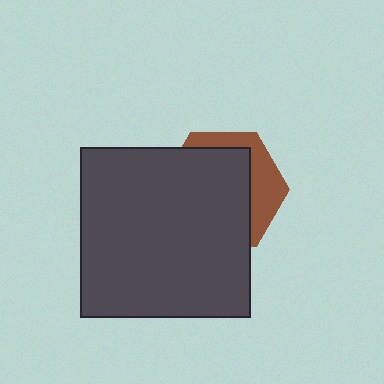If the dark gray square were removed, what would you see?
You would see the complete brown hexagon.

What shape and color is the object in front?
The object in front is a dark gray square.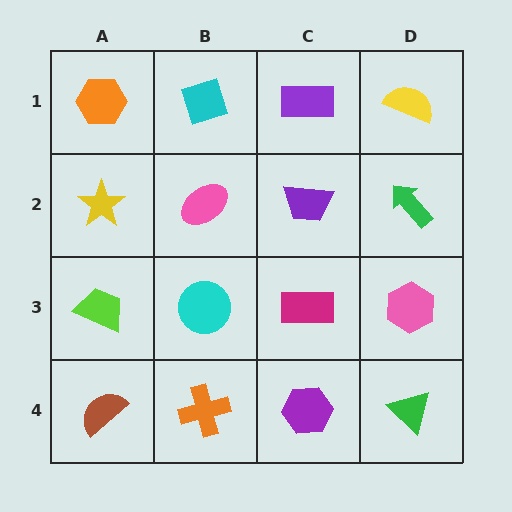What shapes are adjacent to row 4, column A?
A lime trapezoid (row 3, column A), an orange cross (row 4, column B).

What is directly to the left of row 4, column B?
A brown semicircle.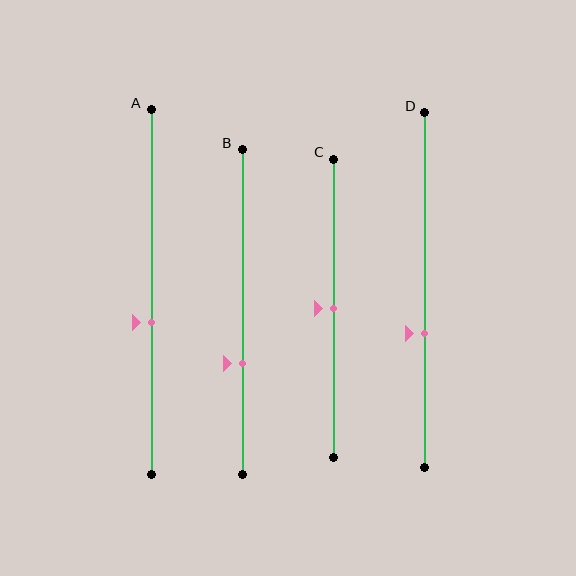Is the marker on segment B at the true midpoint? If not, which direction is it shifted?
No, the marker on segment B is shifted downward by about 16% of the segment length.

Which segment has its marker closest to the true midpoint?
Segment C has its marker closest to the true midpoint.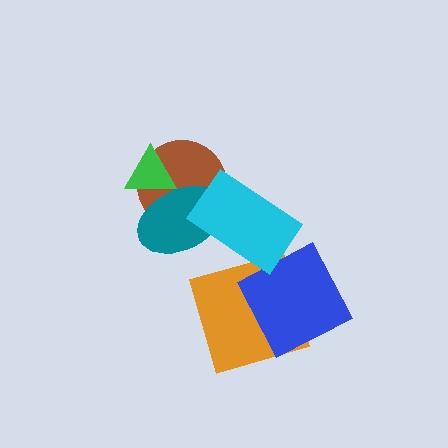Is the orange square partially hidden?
Yes, it is partially covered by another shape.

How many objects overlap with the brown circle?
3 objects overlap with the brown circle.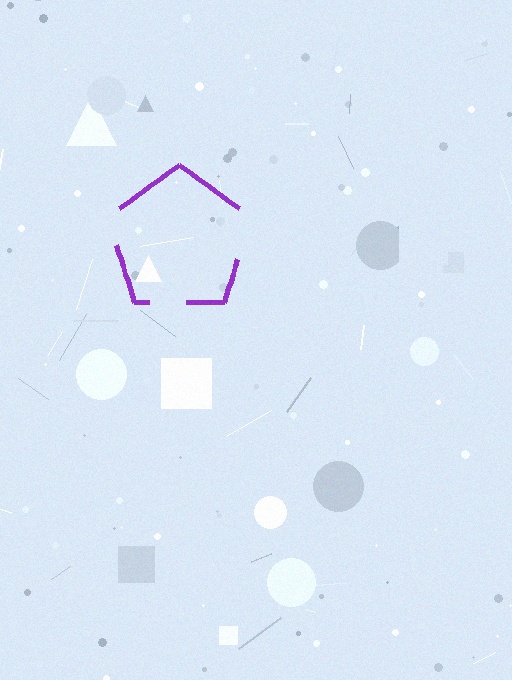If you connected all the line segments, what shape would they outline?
They would outline a pentagon.